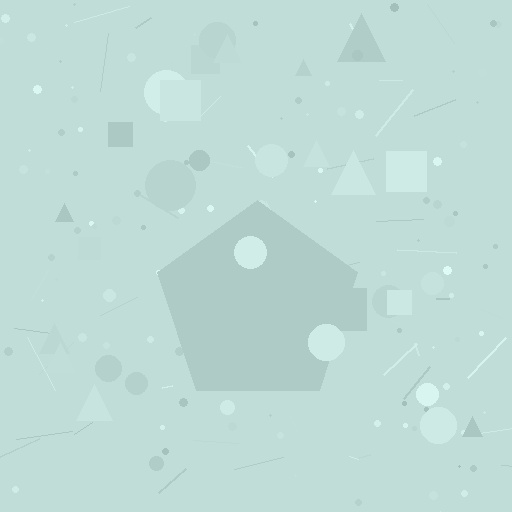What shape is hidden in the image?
A pentagon is hidden in the image.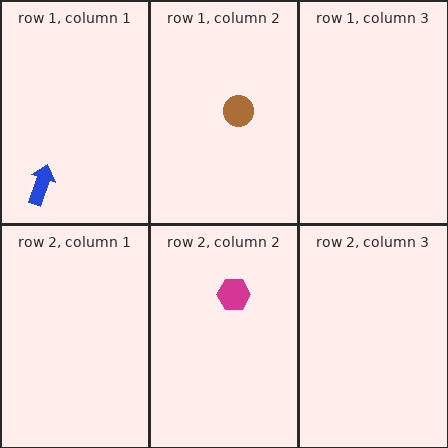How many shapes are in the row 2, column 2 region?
1.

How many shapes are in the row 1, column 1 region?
1.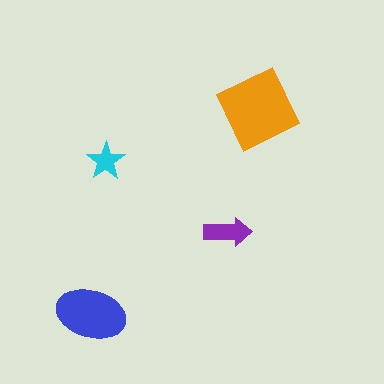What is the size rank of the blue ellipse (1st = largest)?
2nd.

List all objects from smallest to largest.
The cyan star, the purple arrow, the blue ellipse, the orange square.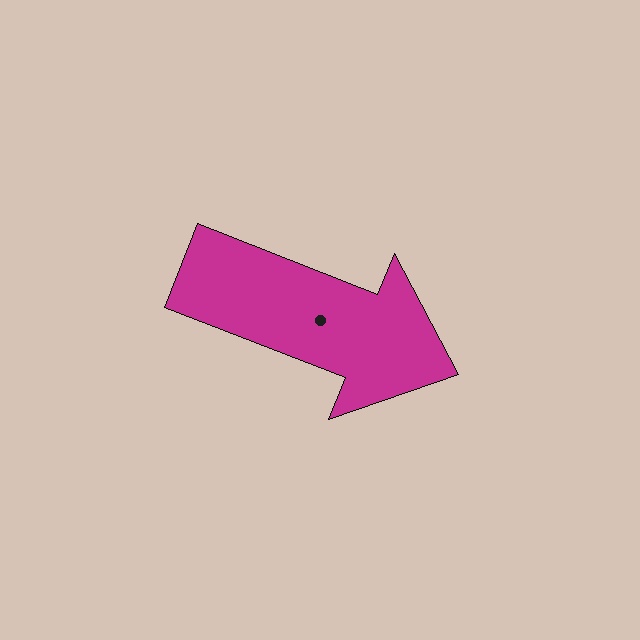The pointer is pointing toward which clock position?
Roughly 4 o'clock.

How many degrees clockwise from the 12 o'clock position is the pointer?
Approximately 111 degrees.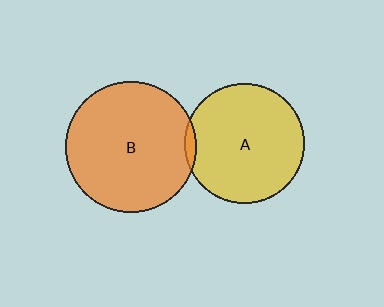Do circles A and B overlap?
Yes.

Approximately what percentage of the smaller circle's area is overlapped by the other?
Approximately 5%.